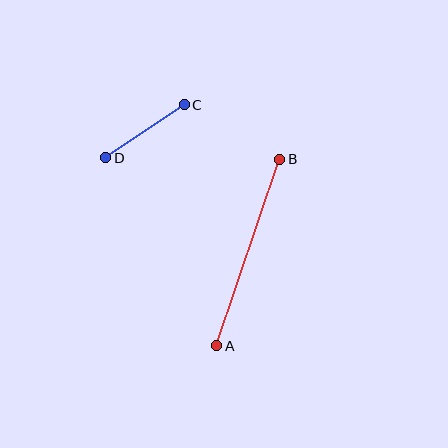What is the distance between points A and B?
The distance is approximately 197 pixels.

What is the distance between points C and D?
The distance is approximately 95 pixels.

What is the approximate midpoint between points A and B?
The midpoint is at approximately (248, 253) pixels.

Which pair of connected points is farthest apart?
Points A and B are farthest apart.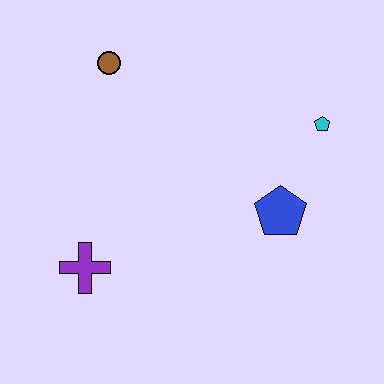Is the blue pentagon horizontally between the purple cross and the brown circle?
No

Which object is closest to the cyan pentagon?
The blue pentagon is closest to the cyan pentagon.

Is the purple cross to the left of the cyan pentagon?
Yes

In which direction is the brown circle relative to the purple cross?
The brown circle is above the purple cross.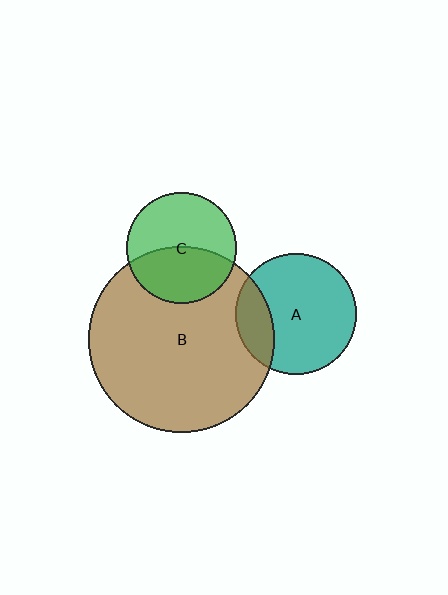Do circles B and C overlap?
Yes.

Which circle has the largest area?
Circle B (brown).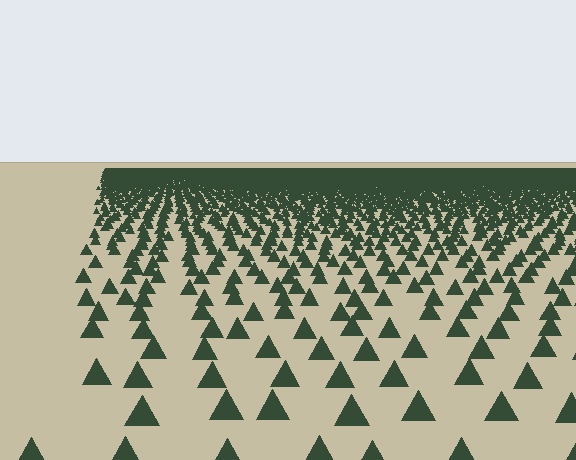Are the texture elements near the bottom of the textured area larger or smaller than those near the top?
Larger. Near the bottom, elements are closer to the viewer and appear at a bigger on-screen size.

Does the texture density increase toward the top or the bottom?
Density increases toward the top.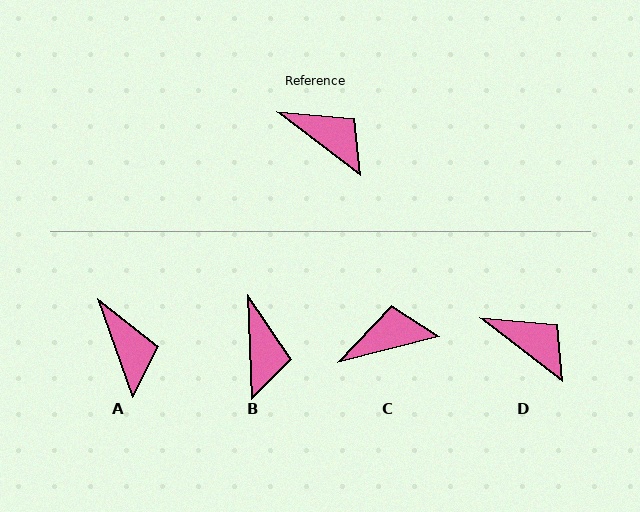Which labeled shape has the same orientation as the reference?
D.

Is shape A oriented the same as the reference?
No, it is off by about 33 degrees.